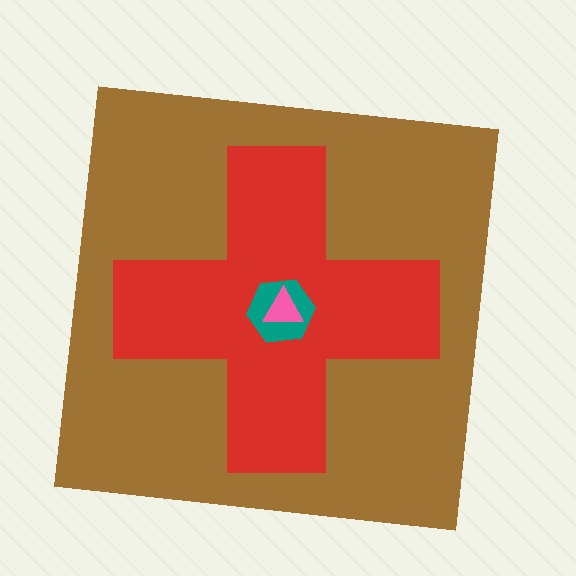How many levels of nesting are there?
4.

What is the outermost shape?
The brown square.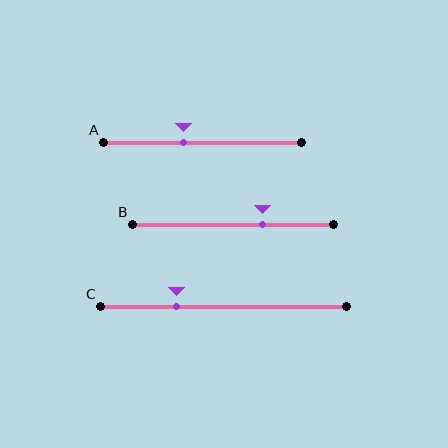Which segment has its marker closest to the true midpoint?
Segment A has its marker closest to the true midpoint.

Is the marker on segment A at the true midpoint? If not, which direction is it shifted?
No, the marker on segment A is shifted to the left by about 10% of the segment length.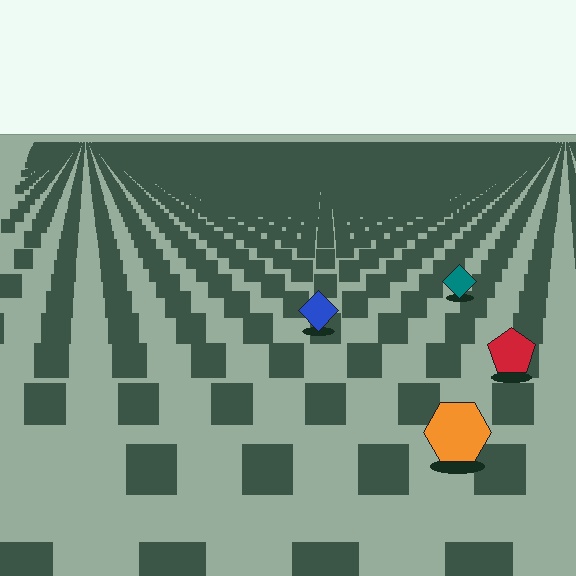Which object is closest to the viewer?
The orange hexagon is closest. The texture marks near it are larger and more spread out.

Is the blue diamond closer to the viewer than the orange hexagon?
No. The orange hexagon is closer — you can tell from the texture gradient: the ground texture is coarser near it.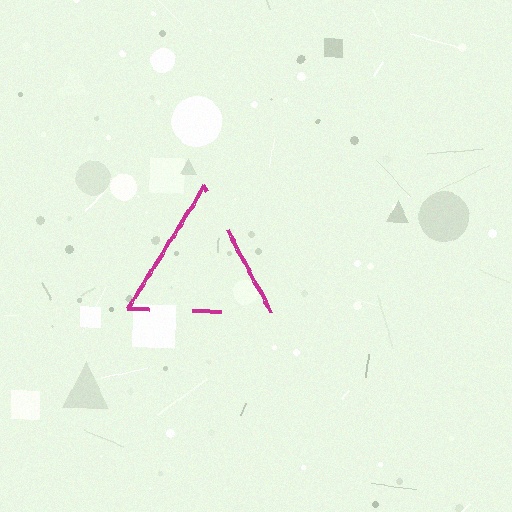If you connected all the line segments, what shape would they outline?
They would outline a triangle.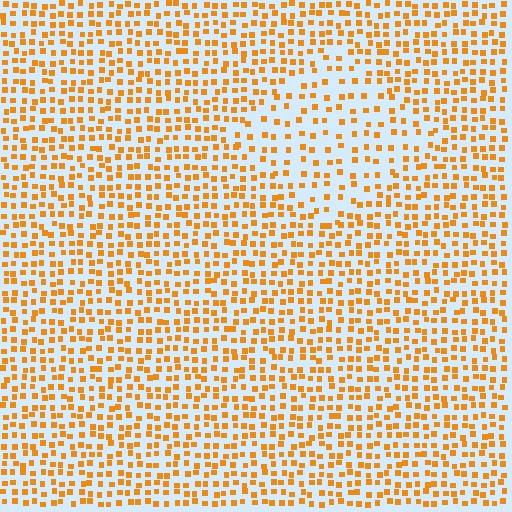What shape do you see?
I see a diamond.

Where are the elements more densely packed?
The elements are more densely packed outside the diamond boundary.